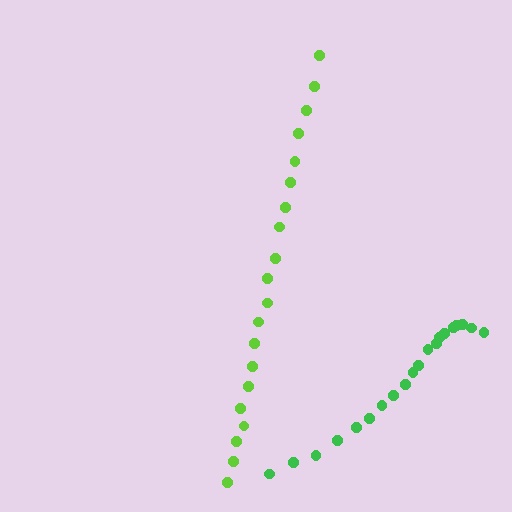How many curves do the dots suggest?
There are 2 distinct paths.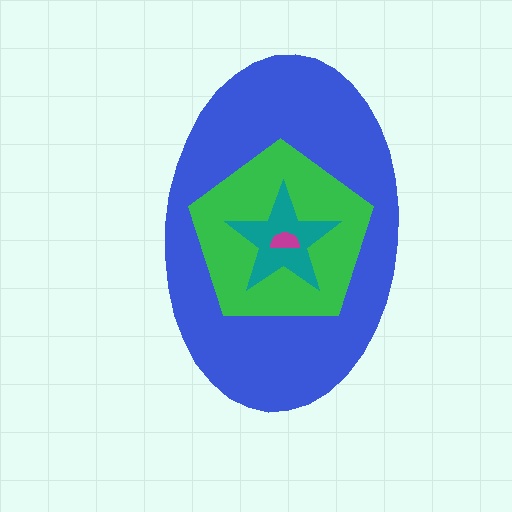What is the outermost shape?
The blue ellipse.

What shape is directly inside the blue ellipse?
The green pentagon.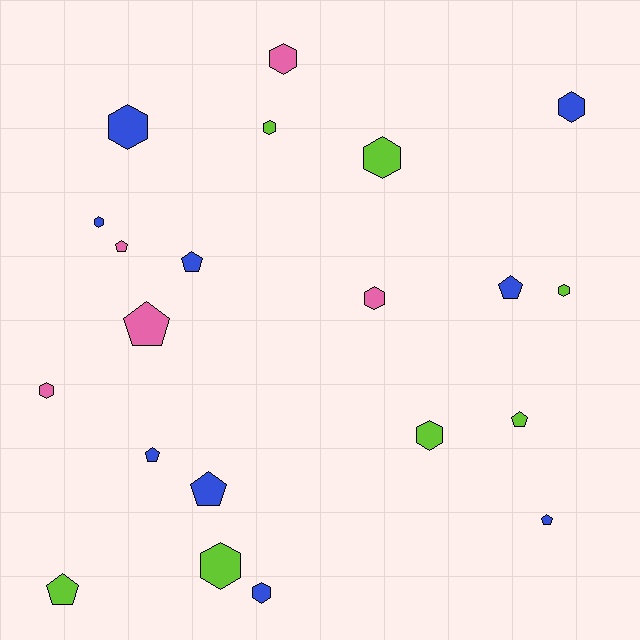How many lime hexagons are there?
There are 5 lime hexagons.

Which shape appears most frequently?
Hexagon, with 12 objects.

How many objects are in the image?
There are 21 objects.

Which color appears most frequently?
Blue, with 9 objects.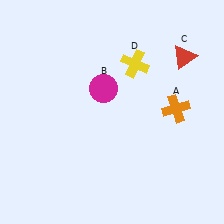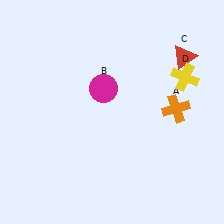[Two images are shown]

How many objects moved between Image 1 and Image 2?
1 object moved between the two images.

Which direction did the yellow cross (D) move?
The yellow cross (D) moved right.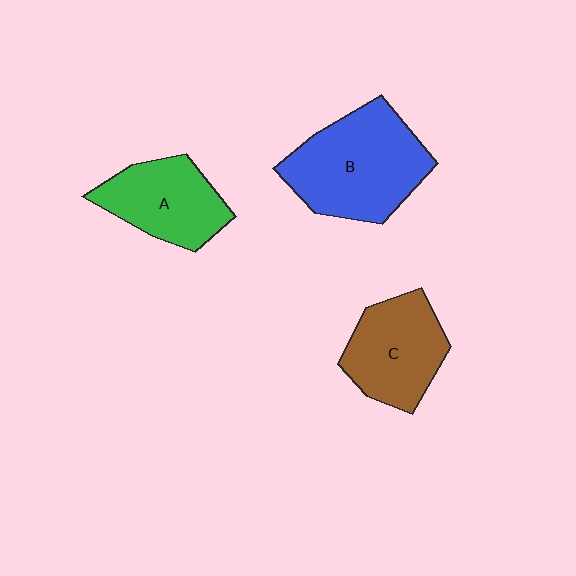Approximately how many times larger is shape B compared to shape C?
Approximately 1.4 times.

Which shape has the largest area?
Shape B (blue).